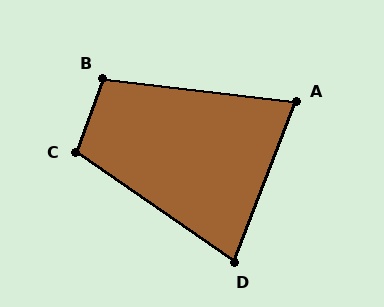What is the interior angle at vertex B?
Approximately 103 degrees (obtuse).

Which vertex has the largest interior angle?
C, at approximately 104 degrees.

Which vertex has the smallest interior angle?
A, at approximately 76 degrees.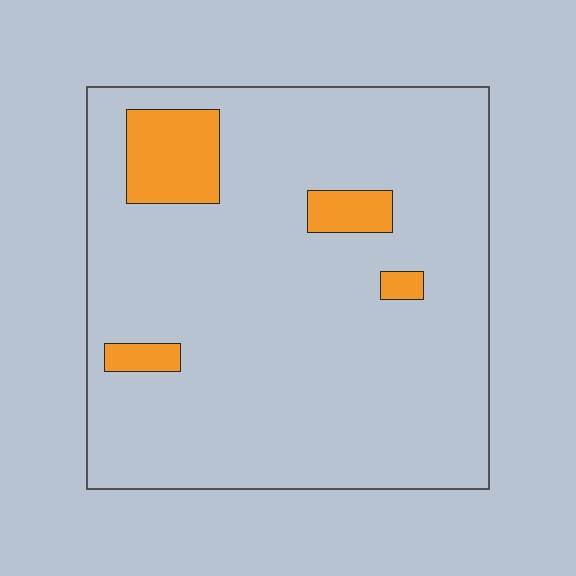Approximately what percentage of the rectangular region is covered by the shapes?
Approximately 10%.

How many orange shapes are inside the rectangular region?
4.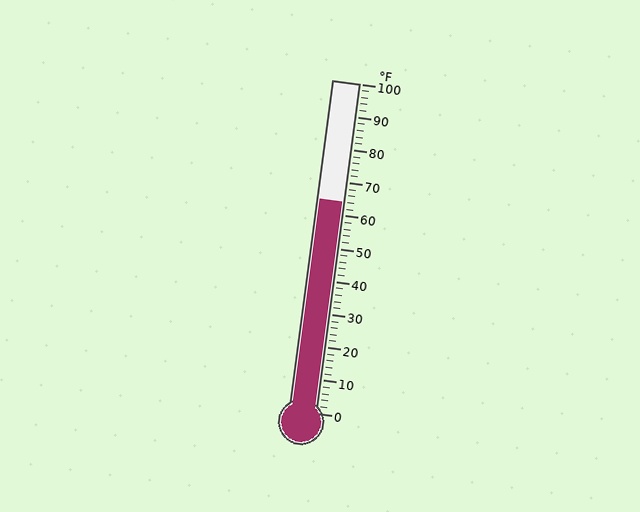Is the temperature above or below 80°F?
The temperature is below 80°F.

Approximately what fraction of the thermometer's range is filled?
The thermometer is filled to approximately 65% of its range.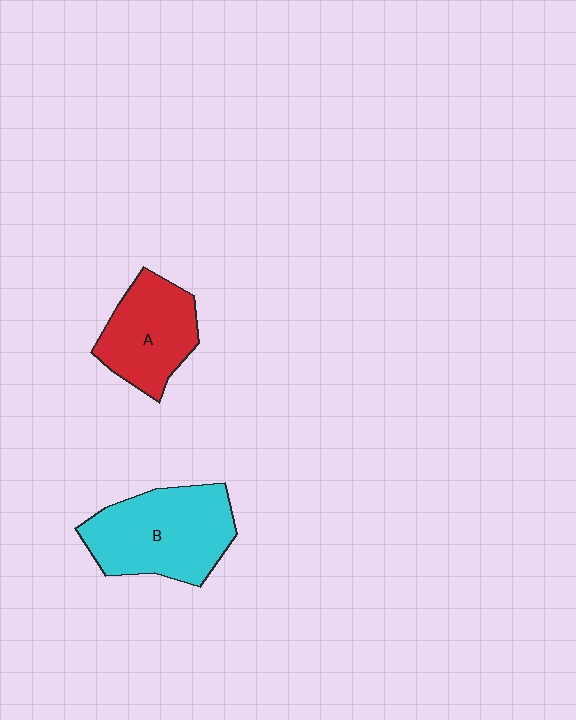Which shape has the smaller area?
Shape A (red).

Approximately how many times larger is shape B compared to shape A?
Approximately 1.4 times.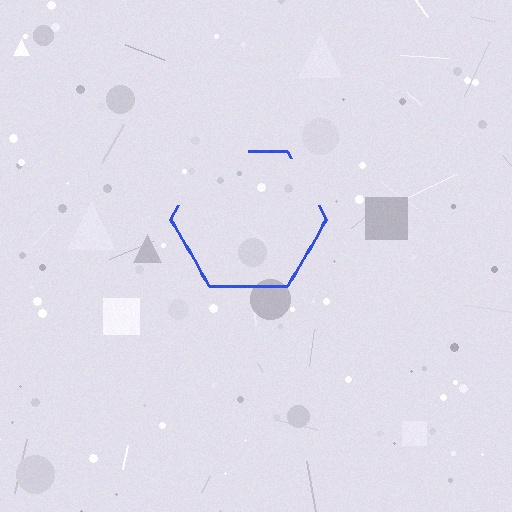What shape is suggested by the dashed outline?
The dashed outline suggests a hexagon.